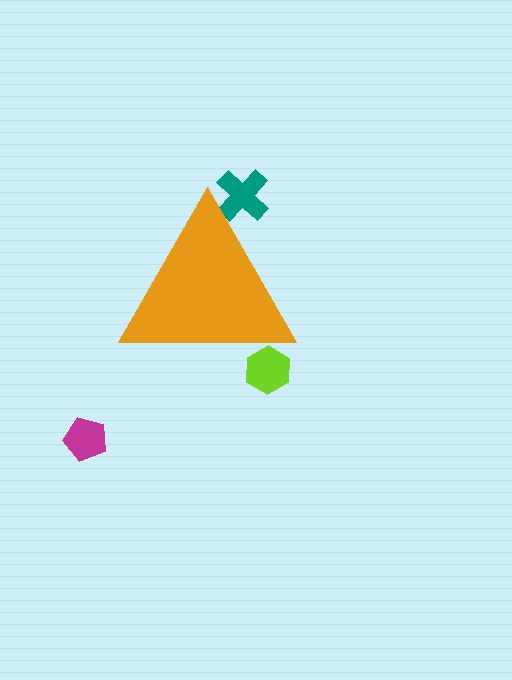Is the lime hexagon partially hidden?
Yes, the lime hexagon is partially hidden behind the orange triangle.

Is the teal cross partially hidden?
Yes, the teal cross is partially hidden behind the orange triangle.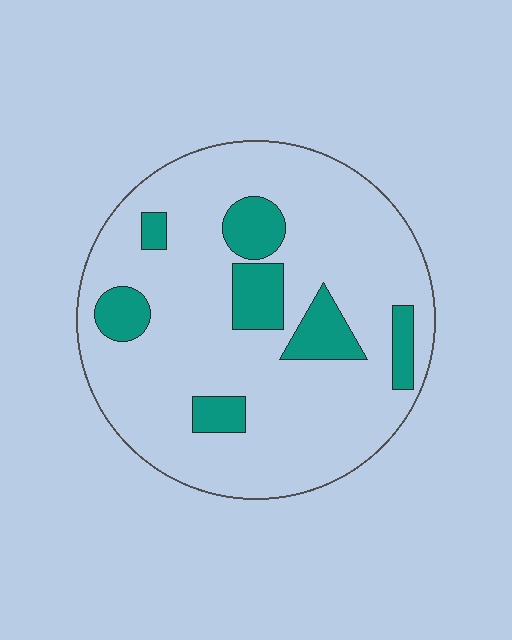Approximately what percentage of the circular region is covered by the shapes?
Approximately 15%.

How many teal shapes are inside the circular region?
7.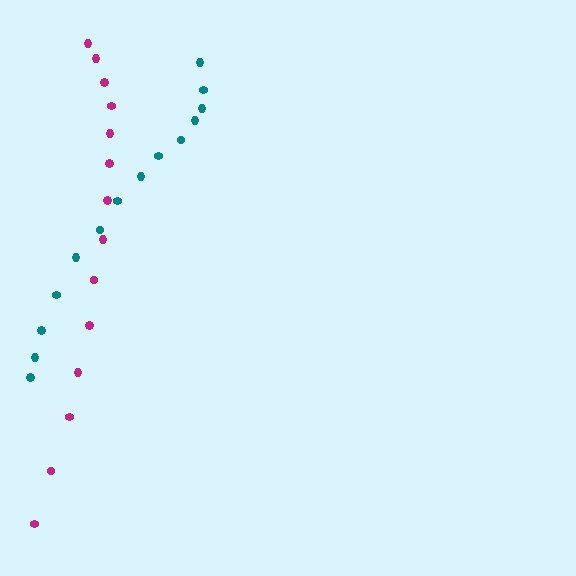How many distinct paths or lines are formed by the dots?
There are 2 distinct paths.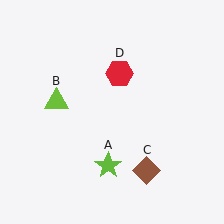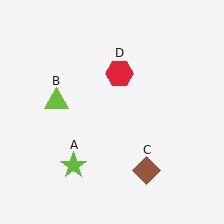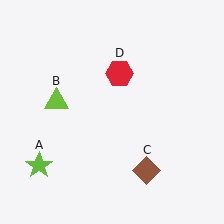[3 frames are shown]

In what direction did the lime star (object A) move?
The lime star (object A) moved left.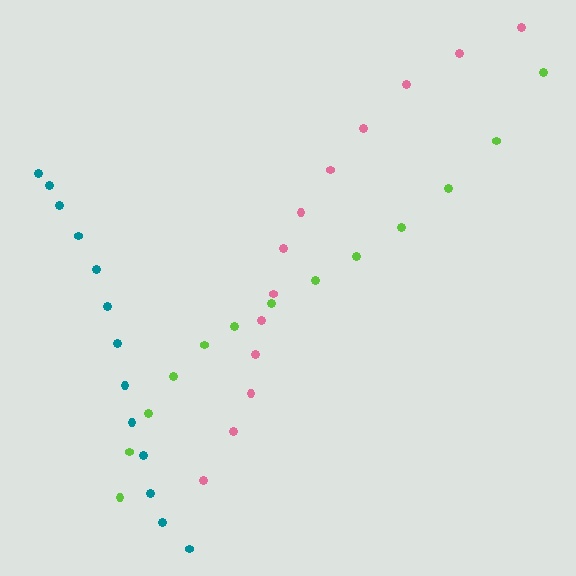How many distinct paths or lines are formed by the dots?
There are 3 distinct paths.